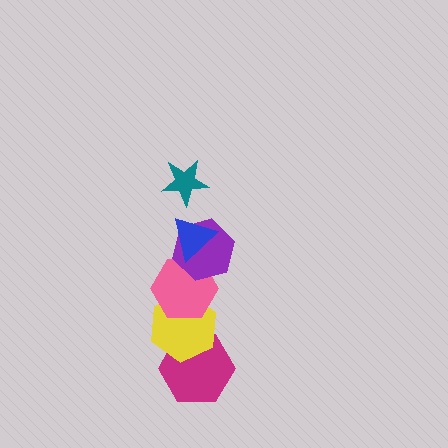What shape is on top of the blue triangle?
The teal star is on top of the blue triangle.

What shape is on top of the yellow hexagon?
The pink hexagon is on top of the yellow hexagon.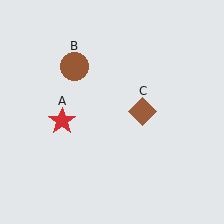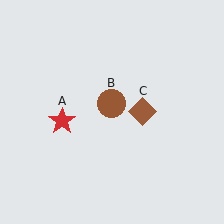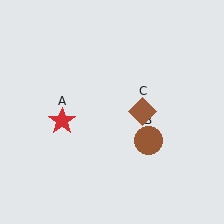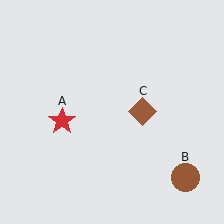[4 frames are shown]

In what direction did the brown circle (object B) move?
The brown circle (object B) moved down and to the right.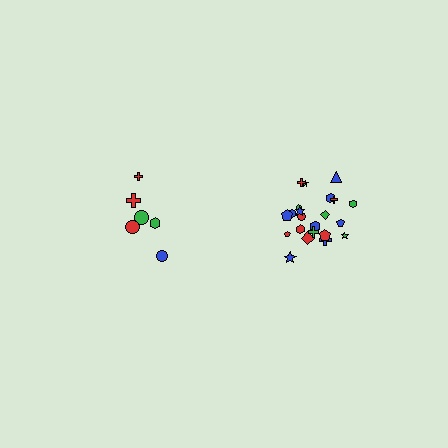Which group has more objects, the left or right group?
The right group.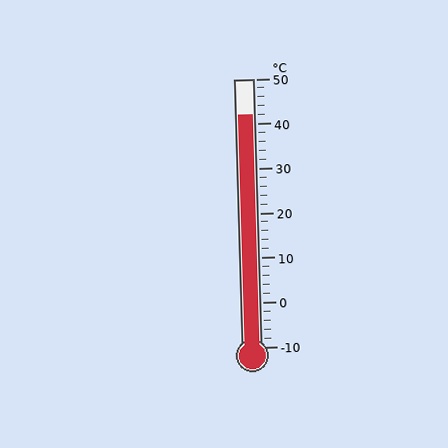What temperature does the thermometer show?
The thermometer shows approximately 42°C.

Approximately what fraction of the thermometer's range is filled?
The thermometer is filled to approximately 85% of its range.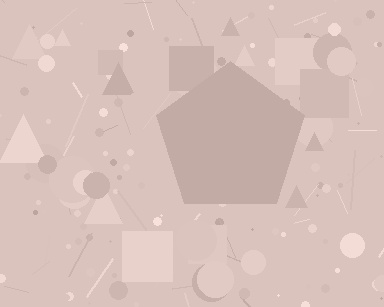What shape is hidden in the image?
A pentagon is hidden in the image.